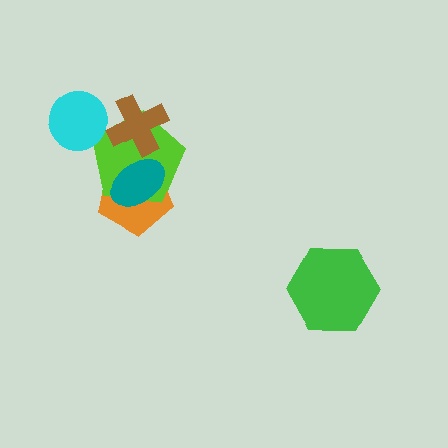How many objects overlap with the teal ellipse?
2 objects overlap with the teal ellipse.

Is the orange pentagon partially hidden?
Yes, it is partially covered by another shape.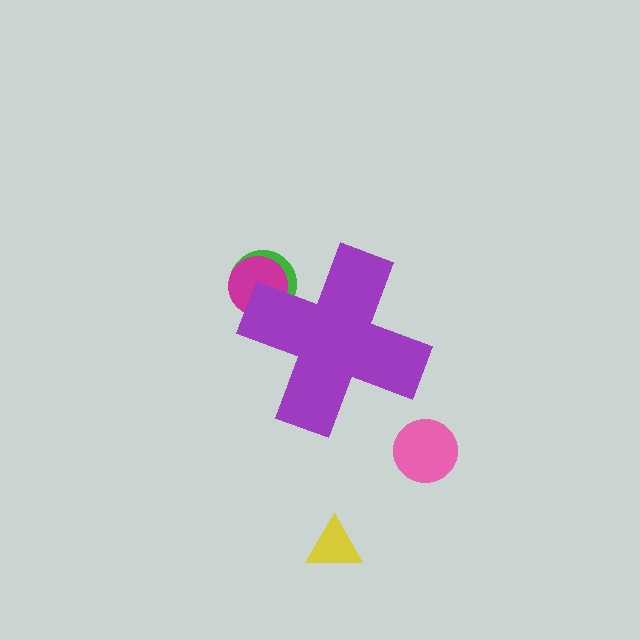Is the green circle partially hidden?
Yes, the green circle is partially hidden behind the purple cross.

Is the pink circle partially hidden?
No, the pink circle is fully visible.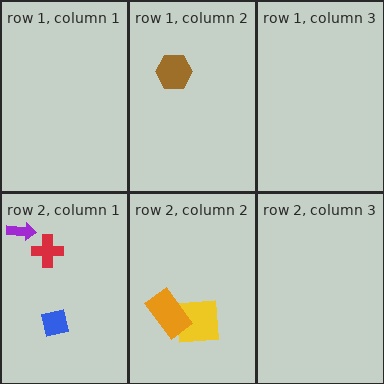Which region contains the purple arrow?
The row 2, column 1 region.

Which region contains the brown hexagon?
The row 1, column 2 region.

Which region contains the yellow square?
The row 2, column 2 region.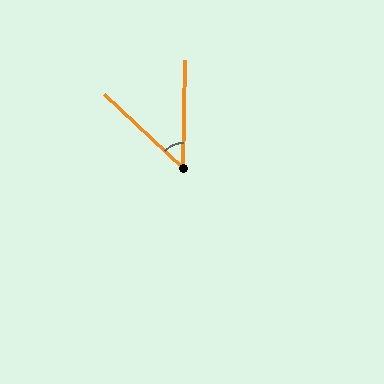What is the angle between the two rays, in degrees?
Approximately 48 degrees.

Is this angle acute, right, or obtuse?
It is acute.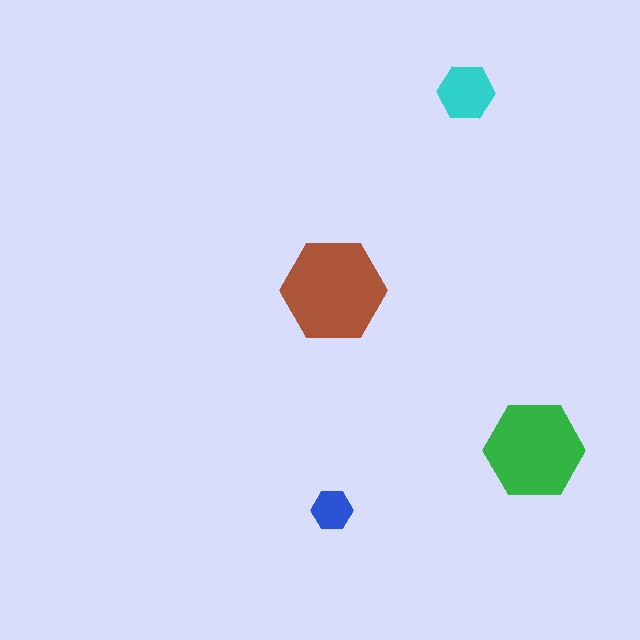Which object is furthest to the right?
The green hexagon is rightmost.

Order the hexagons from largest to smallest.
the brown one, the green one, the cyan one, the blue one.